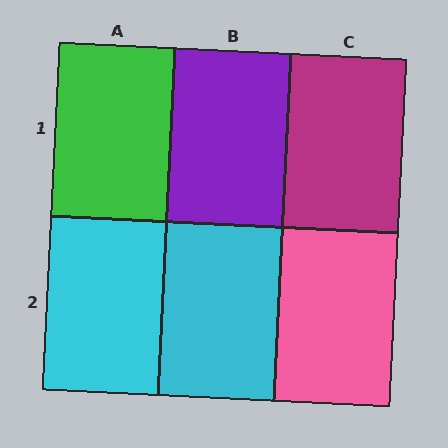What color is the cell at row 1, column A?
Green.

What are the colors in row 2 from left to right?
Cyan, cyan, pink.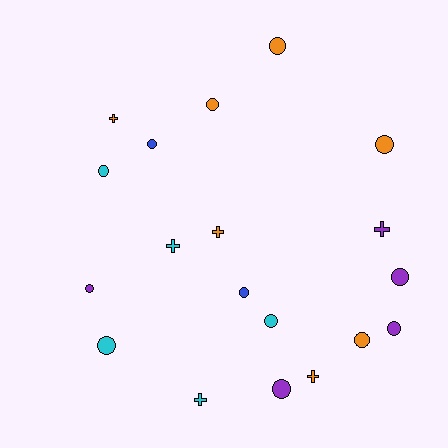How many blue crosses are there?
There are no blue crosses.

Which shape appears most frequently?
Circle, with 13 objects.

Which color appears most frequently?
Orange, with 7 objects.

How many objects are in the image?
There are 19 objects.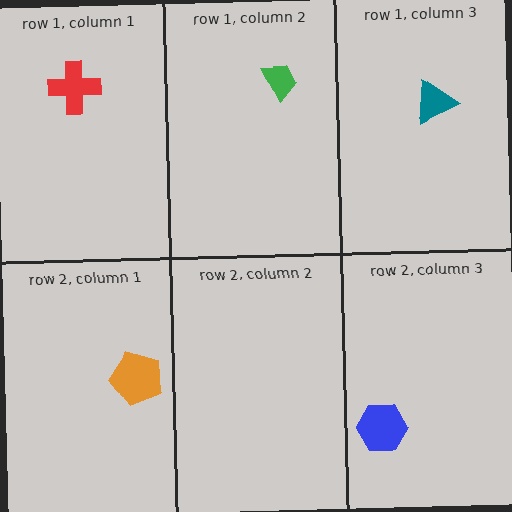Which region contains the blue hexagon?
The row 2, column 3 region.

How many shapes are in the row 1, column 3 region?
1.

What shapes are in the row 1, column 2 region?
The green trapezoid.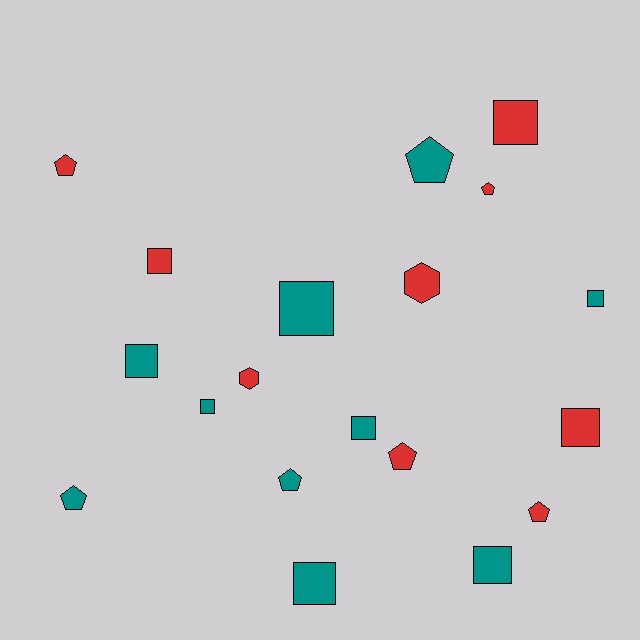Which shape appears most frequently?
Square, with 10 objects.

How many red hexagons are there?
There are 2 red hexagons.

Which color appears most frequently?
Teal, with 10 objects.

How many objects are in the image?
There are 19 objects.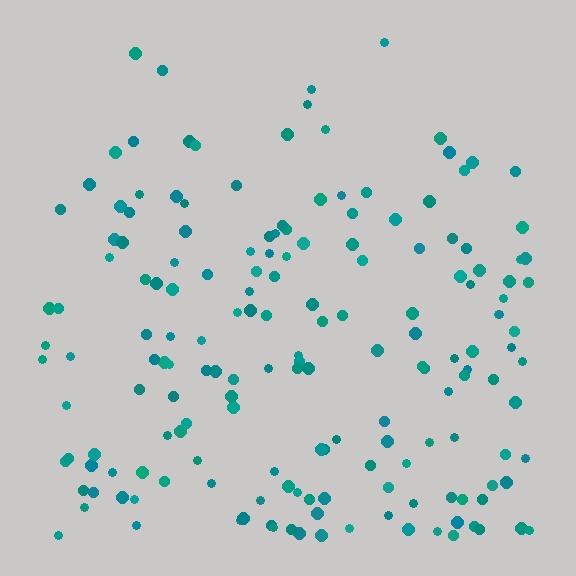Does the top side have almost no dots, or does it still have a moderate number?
Still a moderate number, just noticeably fewer than the bottom.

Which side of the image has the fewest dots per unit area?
The top.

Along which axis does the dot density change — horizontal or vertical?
Vertical.